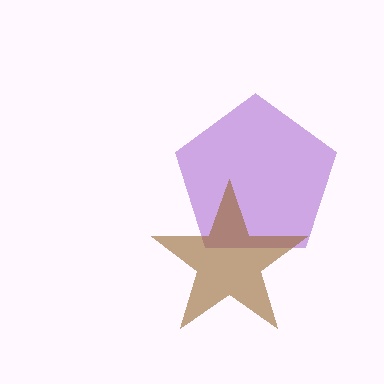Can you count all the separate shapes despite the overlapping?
Yes, there are 2 separate shapes.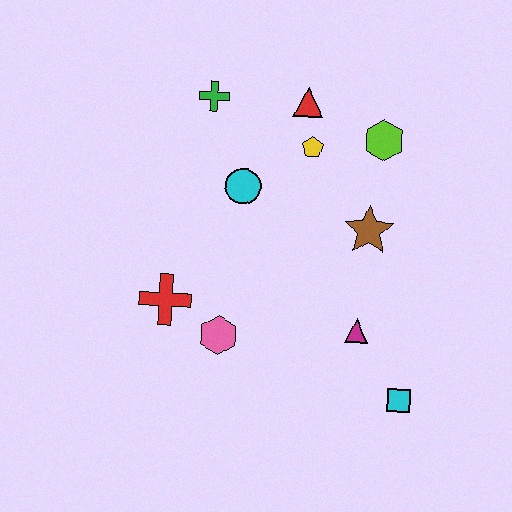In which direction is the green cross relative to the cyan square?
The green cross is above the cyan square.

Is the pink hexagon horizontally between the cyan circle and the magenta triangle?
No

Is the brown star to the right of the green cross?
Yes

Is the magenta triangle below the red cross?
Yes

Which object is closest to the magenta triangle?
The cyan square is closest to the magenta triangle.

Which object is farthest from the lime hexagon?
The red cross is farthest from the lime hexagon.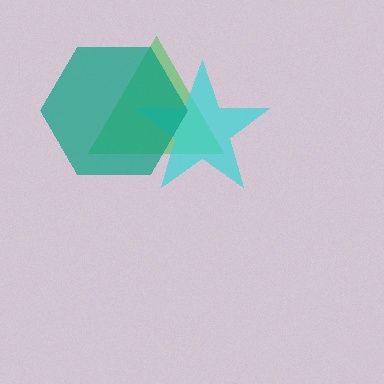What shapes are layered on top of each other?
The layered shapes are: a green triangle, a cyan star, a teal hexagon.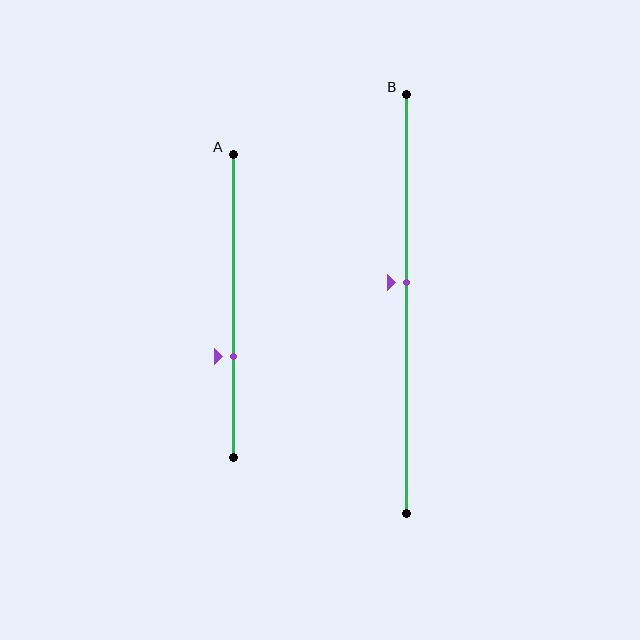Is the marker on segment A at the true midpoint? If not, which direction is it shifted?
No, the marker on segment A is shifted downward by about 17% of the segment length.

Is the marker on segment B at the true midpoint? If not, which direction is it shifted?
No, the marker on segment B is shifted upward by about 5% of the segment length.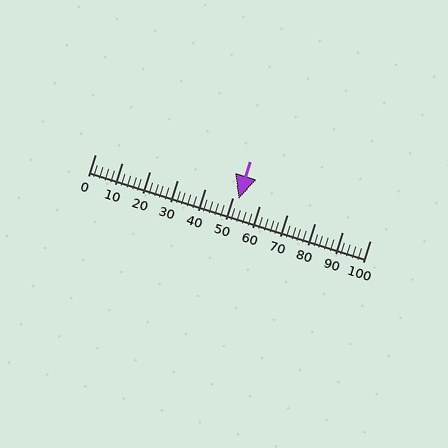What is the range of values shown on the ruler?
The ruler shows values from 0 to 100.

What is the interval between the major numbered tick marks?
The major tick marks are spaced 10 units apart.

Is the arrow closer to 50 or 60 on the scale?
The arrow is closer to 50.